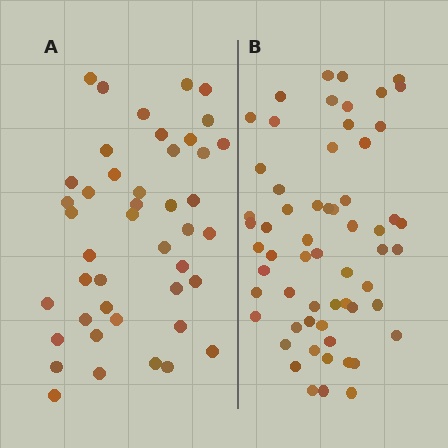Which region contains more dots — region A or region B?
Region B (the right region) has more dots.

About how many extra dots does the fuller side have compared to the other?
Region B has approximately 15 more dots than region A.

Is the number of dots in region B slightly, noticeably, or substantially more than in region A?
Region B has noticeably more, but not dramatically so. The ratio is roughly 1.4 to 1.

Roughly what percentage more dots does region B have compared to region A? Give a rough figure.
About 35% more.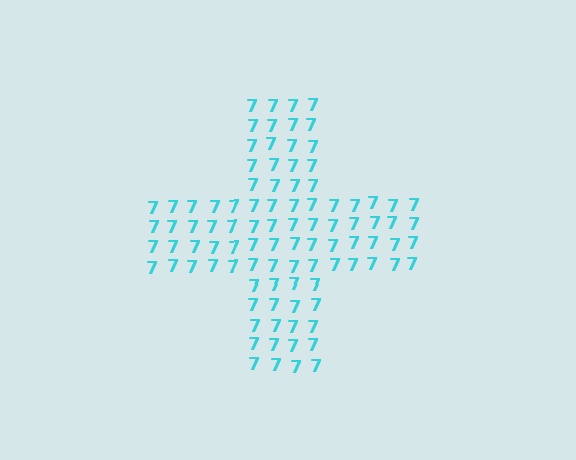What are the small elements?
The small elements are digit 7's.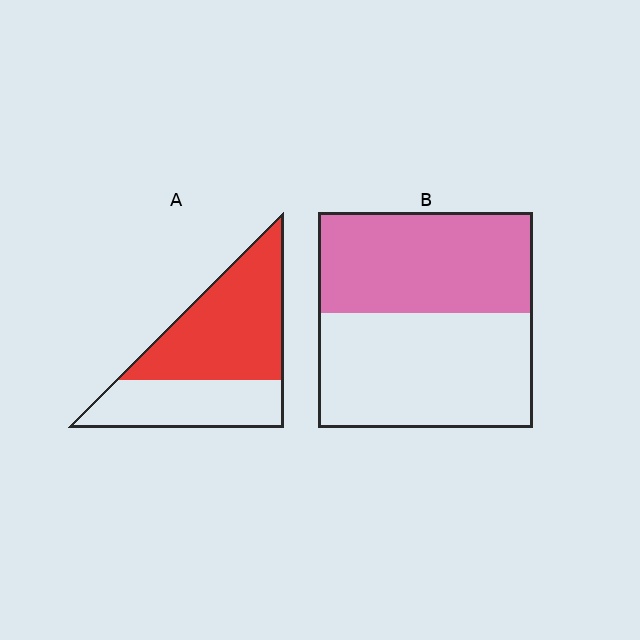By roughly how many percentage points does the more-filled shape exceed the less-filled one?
By roughly 15 percentage points (A over B).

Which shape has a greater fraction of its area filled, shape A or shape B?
Shape A.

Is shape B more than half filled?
Roughly half.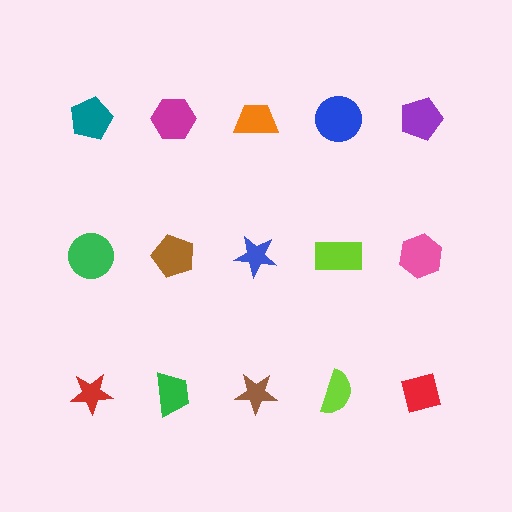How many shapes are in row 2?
5 shapes.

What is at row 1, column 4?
A blue circle.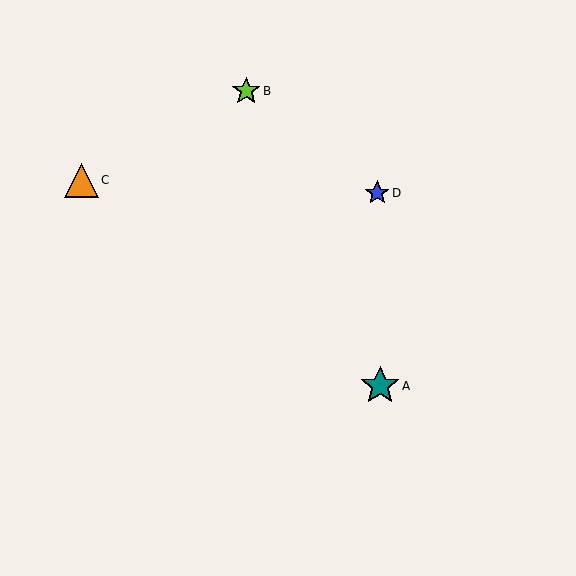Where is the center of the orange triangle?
The center of the orange triangle is at (81, 180).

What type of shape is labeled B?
Shape B is a lime star.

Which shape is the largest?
The teal star (labeled A) is the largest.